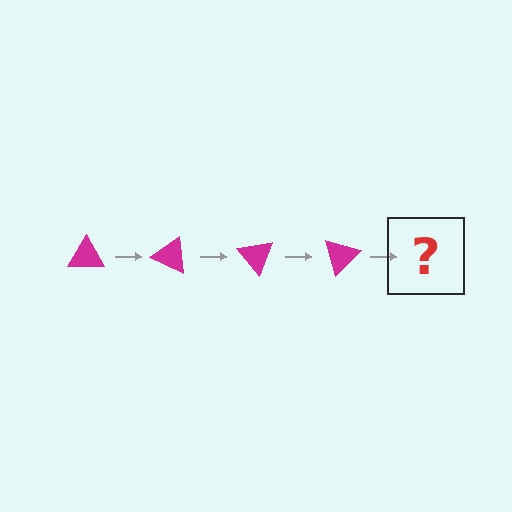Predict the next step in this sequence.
The next step is a magenta triangle rotated 100 degrees.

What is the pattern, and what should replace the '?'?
The pattern is that the triangle rotates 25 degrees each step. The '?' should be a magenta triangle rotated 100 degrees.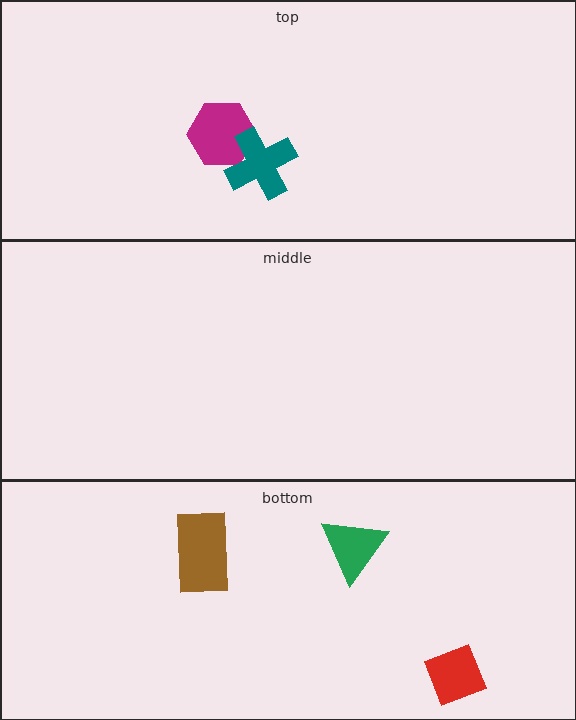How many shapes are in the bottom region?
3.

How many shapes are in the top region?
2.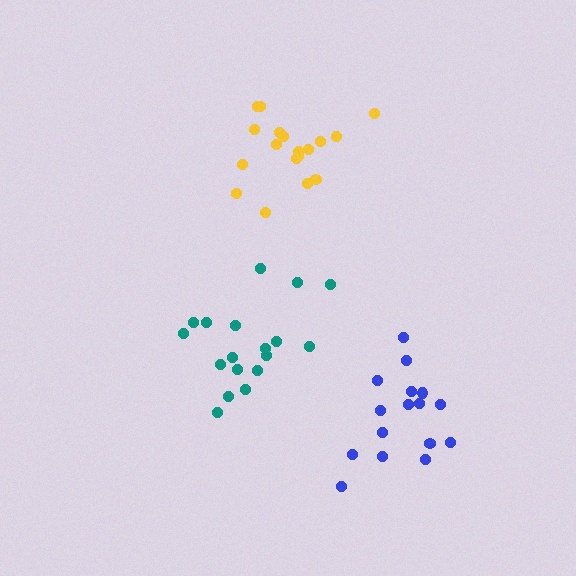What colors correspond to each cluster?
The clusters are colored: teal, yellow, blue.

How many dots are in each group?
Group 1: 18 dots, Group 2: 18 dots, Group 3: 16 dots (52 total).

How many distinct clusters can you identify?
There are 3 distinct clusters.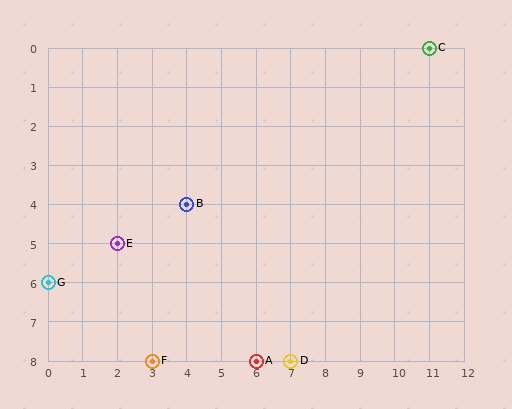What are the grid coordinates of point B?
Point B is at grid coordinates (4, 4).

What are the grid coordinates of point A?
Point A is at grid coordinates (6, 8).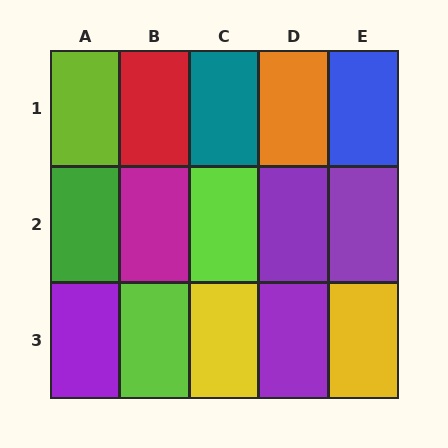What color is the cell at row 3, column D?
Purple.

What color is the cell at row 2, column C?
Lime.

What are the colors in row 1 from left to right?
Lime, red, teal, orange, blue.